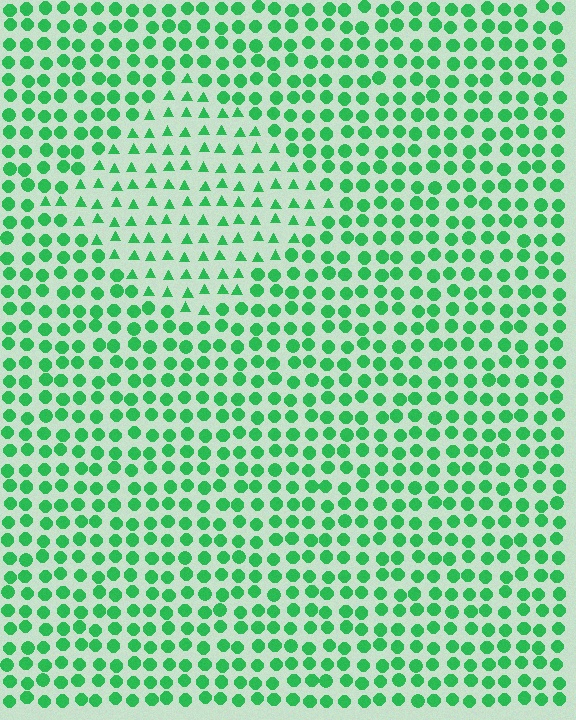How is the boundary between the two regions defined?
The boundary is defined by a change in element shape: triangles inside vs. circles outside. All elements share the same color and spacing.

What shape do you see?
I see a diamond.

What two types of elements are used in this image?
The image uses triangles inside the diamond region and circles outside it.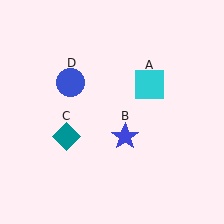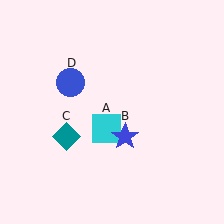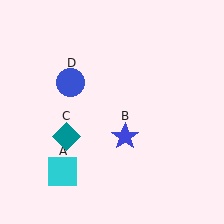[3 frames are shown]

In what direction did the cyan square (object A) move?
The cyan square (object A) moved down and to the left.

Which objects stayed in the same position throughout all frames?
Blue star (object B) and teal diamond (object C) and blue circle (object D) remained stationary.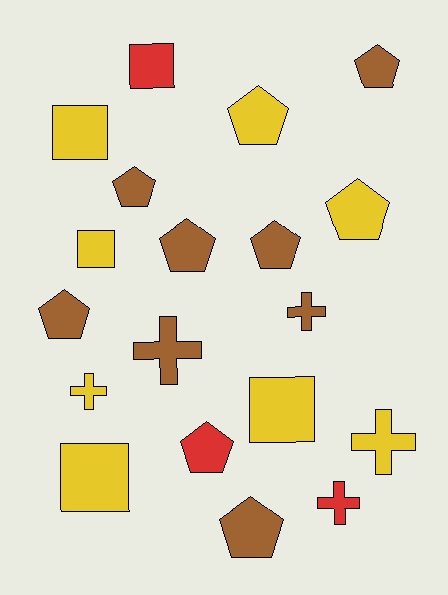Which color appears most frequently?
Brown, with 8 objects.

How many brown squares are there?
There are no brown squares.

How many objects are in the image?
There are 19 objects.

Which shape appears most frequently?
Pentagon, with 9 objects.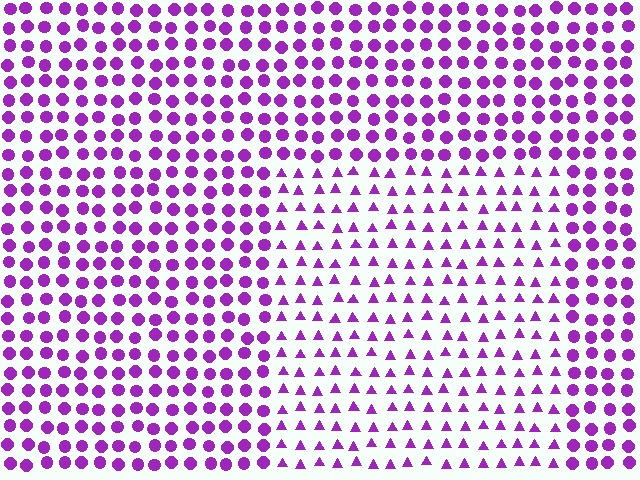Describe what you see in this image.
The image is filled with small purple elements arranged in a uniform grid. A rectangle-shaped region contains triangles, while the surrounding area contains circles. The boundary is defined purely by the change in element shape.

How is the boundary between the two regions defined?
The boundary is defined by a change in element shape: triangles inside vs. circles outside. All elements share the same color and spacing.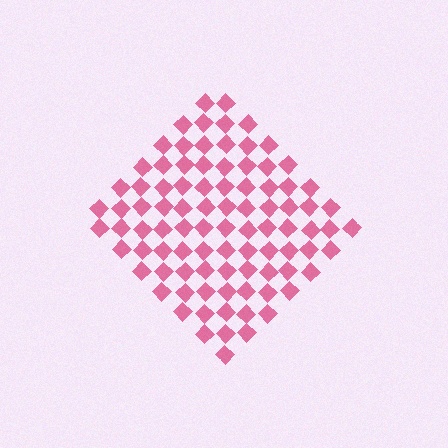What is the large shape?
The large shape is a diamond.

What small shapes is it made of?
It is made of small diamonds.